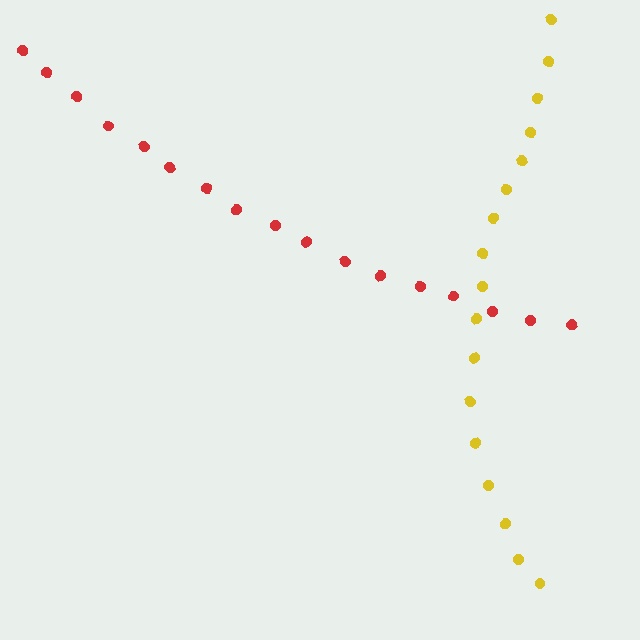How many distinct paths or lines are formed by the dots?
There are 2 distinct paths.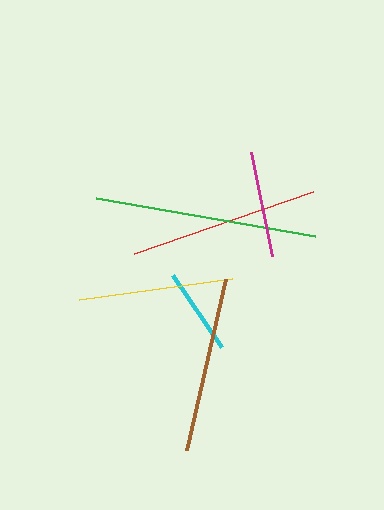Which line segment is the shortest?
The cyan line is the shortest at approximately 88 pixels.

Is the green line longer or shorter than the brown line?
The green line is longer than the brown line.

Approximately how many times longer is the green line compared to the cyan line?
The green line is approximately 2.5 times the length of the cyan line.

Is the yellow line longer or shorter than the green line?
The green line is longer than the yellow line.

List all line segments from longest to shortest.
From longest to shortest: green, red, brown, yellow, magenta, cyan.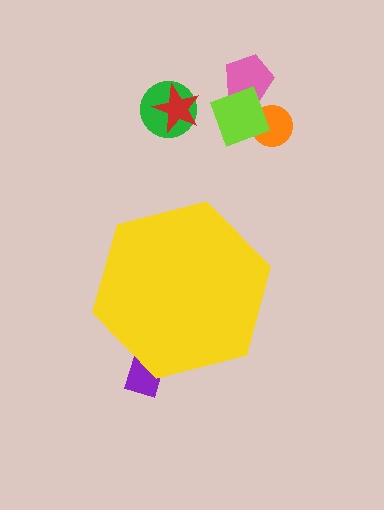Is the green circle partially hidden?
No, the green circle is fully visible.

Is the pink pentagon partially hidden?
No, the pink pentagon is fully visible.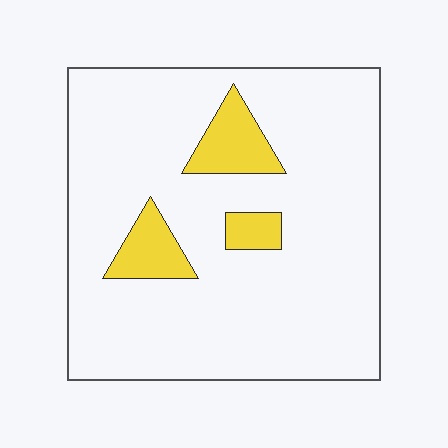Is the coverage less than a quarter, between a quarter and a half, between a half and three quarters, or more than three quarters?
Less than a quarter.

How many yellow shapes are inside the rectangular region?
3.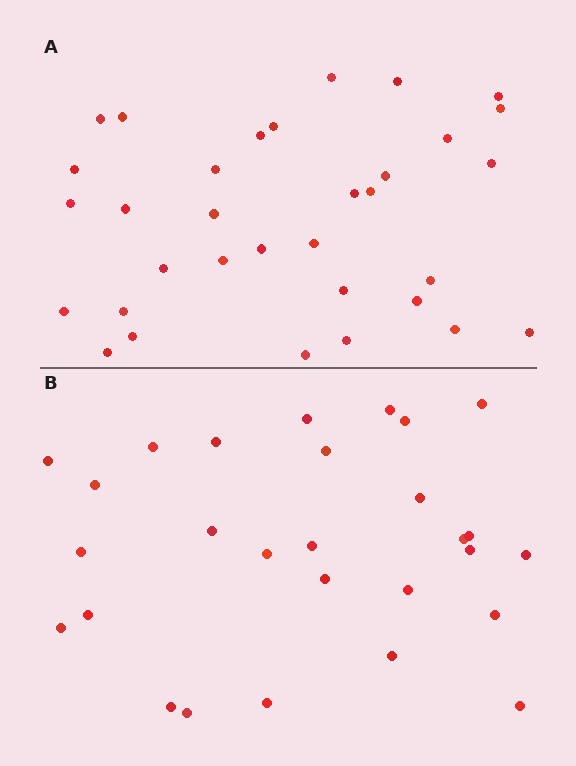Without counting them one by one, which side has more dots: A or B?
Region A (the top region) has more dots.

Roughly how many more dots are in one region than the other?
Region A has about 5 more dots than region B.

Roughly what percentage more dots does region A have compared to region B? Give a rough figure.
About 20% more.